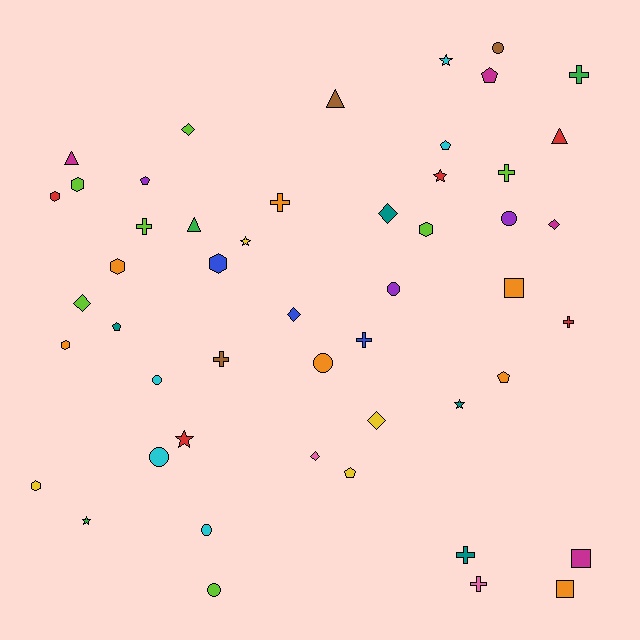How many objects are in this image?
There are 50 objects.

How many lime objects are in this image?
There are 7 lime objects.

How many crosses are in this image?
There are 9 crosses.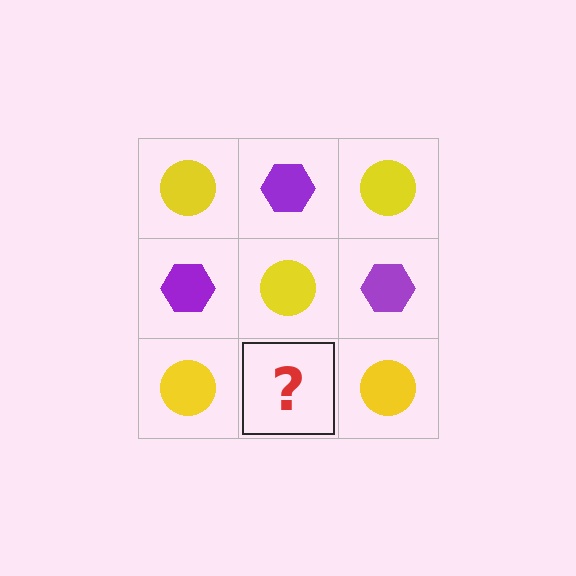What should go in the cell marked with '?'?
The missing cell should contain a purple hexagon.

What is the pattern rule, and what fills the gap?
The rule is that it alternates yellow circle and purple hexagon in a checkerboard pattern. The gap should be filled with a purple hexagon.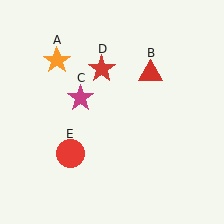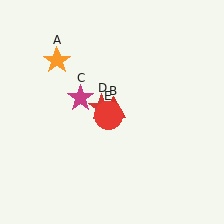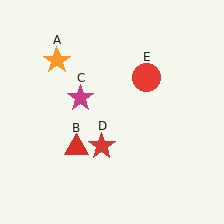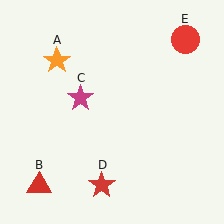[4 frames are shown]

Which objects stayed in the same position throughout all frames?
Orange star (object A) and magenta star (object C) remained stationary.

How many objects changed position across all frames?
3 objects changed position: red triangle (object B), red star (object D), red circle (object E).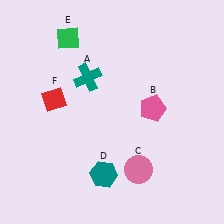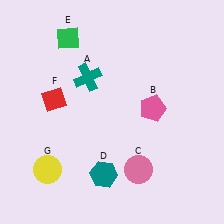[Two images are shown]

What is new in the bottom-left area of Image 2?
A yellow circle (G) was added in the bottom-left area of Image 2.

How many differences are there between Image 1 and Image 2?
There is 1 difference between the two images.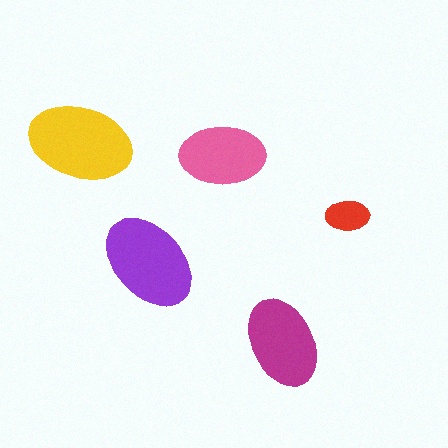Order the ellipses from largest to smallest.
the yellow one, the purple one, the magenta one, the pink one, the red one.